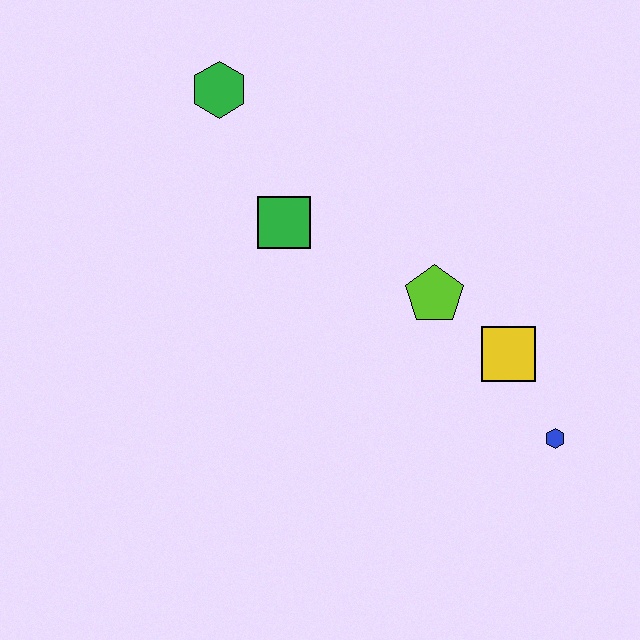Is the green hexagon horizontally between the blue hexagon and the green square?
No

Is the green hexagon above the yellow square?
Yes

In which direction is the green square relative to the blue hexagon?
The green square is to the left of the blue hexagon.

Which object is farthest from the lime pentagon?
The green hexagon is farthest from the lime pentagon.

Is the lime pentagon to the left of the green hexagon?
No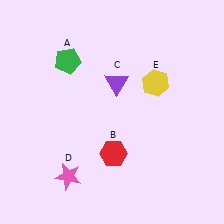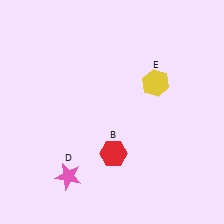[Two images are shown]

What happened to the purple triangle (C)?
The purple triangle (C) was removed in Image 2. It was in the top-right area of Image 1.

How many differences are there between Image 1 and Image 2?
There are 2 differences between the two images.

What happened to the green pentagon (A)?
The green pentagon (A) was removed in Image 2. It was in the top-left area of Image 1.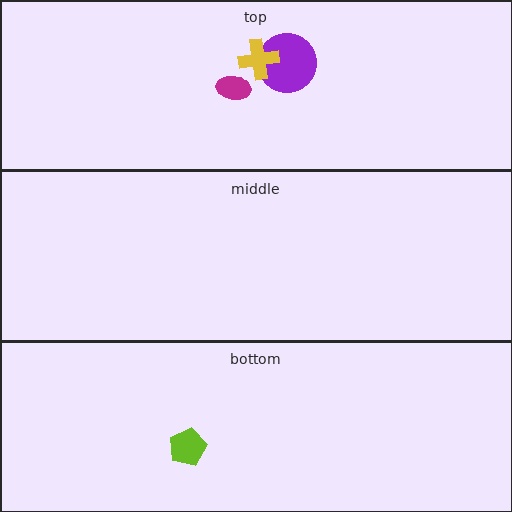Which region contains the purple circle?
The top region.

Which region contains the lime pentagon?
The bottom region.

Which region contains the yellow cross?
The top region.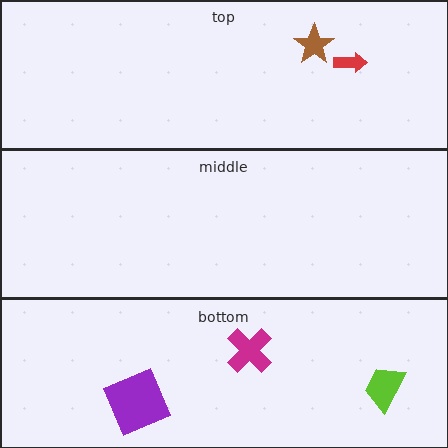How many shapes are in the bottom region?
3.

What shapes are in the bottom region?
The lime trapezoid, the magenta cross, the purple square.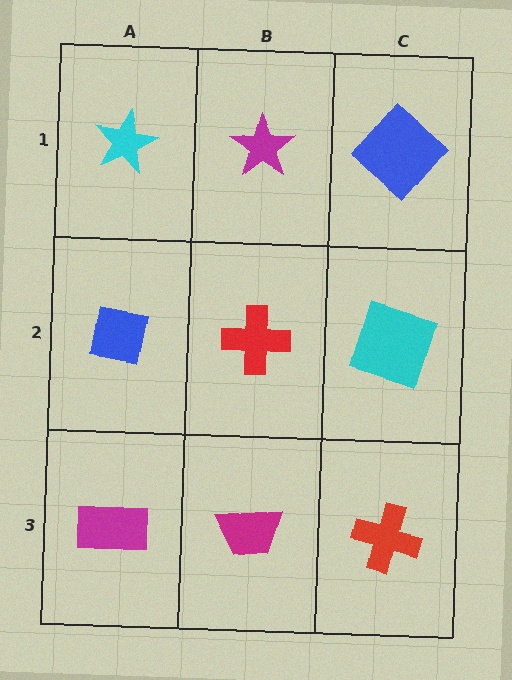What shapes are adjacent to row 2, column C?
A blue diamond (row 1, column C), a red cross (row 3, column C), a red cross (row 2, column B).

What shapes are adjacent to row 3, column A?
A blue square (row 2, column A), a magenta trapezoid (row 3, column B).